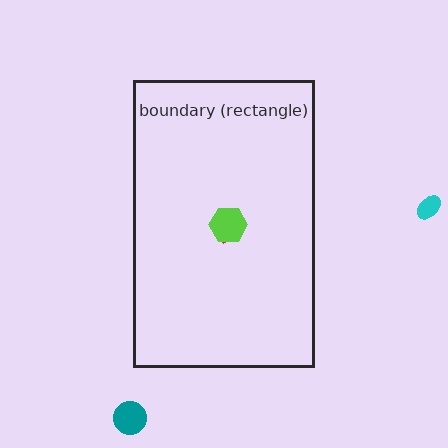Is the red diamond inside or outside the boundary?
Inside.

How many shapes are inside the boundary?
2 inside, 2 outside.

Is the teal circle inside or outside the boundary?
Outside.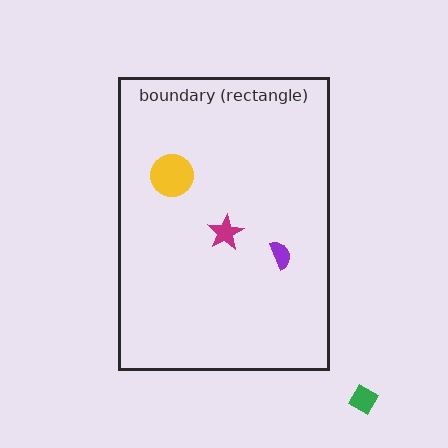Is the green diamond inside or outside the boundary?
Outside.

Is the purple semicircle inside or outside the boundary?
Inside.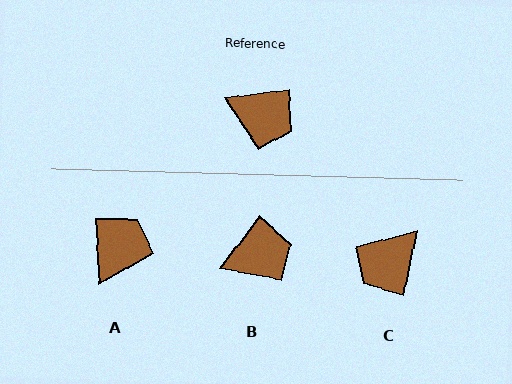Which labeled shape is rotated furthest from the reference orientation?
C, about 110 degrees away.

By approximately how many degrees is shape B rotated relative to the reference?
Approximately 45 degrees counter-clockwise.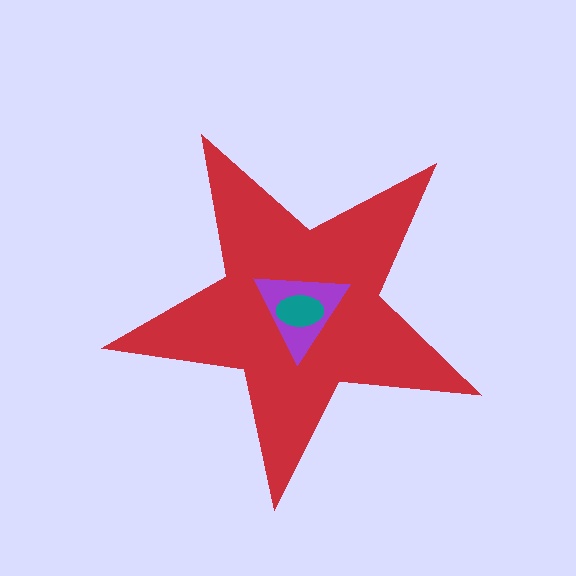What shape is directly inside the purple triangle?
The teal ellipse.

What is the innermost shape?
The teal ellipse.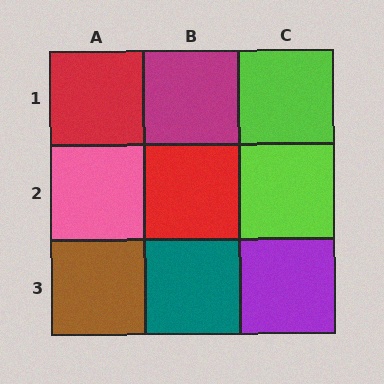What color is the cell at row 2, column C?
Lime.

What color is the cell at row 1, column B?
Magenta.